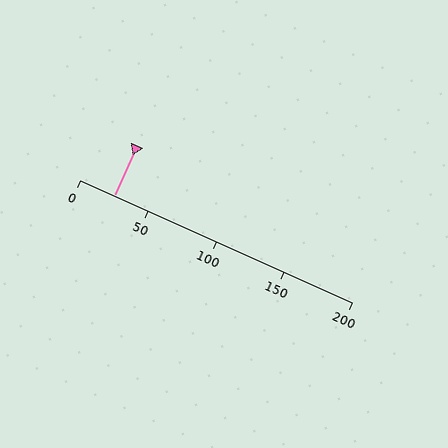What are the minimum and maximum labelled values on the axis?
The axis runs from 0 to 200.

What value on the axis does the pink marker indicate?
The marker indicates approximately 25.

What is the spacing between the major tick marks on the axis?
The major ticks are spaced 50 apart.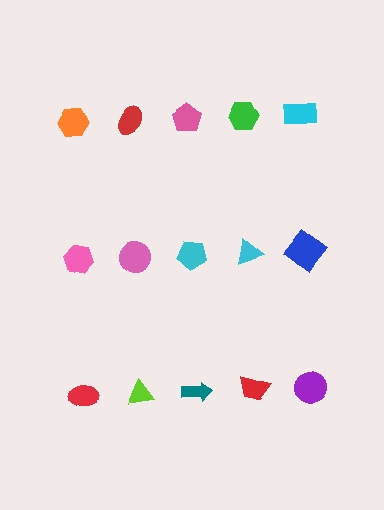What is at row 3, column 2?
A lime triangle.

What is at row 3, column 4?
A red trapezoid.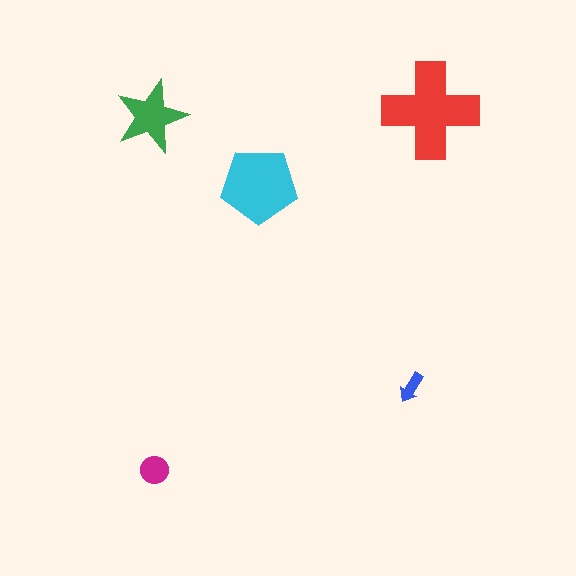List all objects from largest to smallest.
The red cross, the cyan pentagon, the green star, the magenta circle, the blue arrow.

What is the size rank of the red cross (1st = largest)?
1st.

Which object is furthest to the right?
The red cross is rightmost.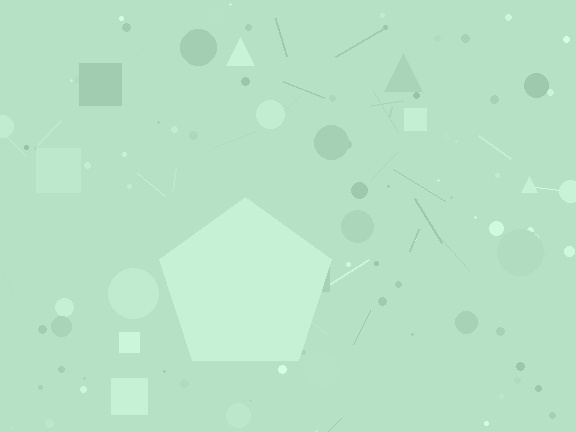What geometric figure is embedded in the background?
A pentagon is embedded in the background.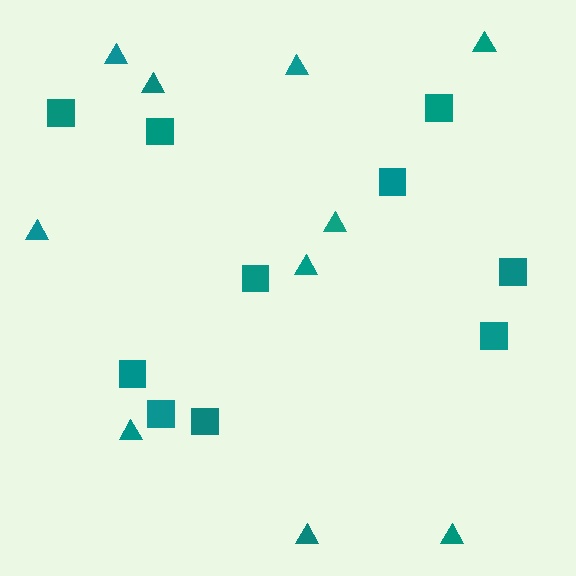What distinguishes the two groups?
There are 2 groups: one group of squares (10) and one group of triangles (10).